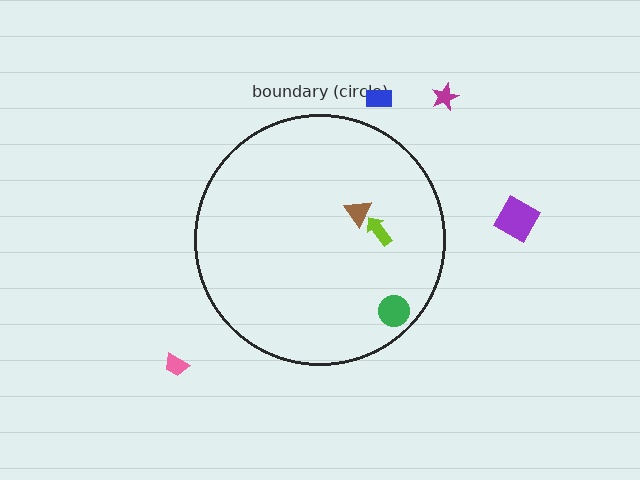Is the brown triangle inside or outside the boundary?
Inside.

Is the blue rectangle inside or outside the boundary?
Outside.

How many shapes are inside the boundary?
3 inside, 4 outside.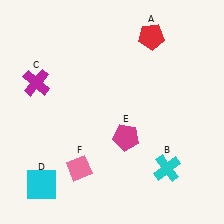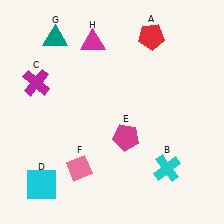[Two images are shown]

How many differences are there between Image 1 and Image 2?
There are 2 differences between the two images.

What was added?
A teal triangle (G), a magenta triangle (H) were added in Image 2.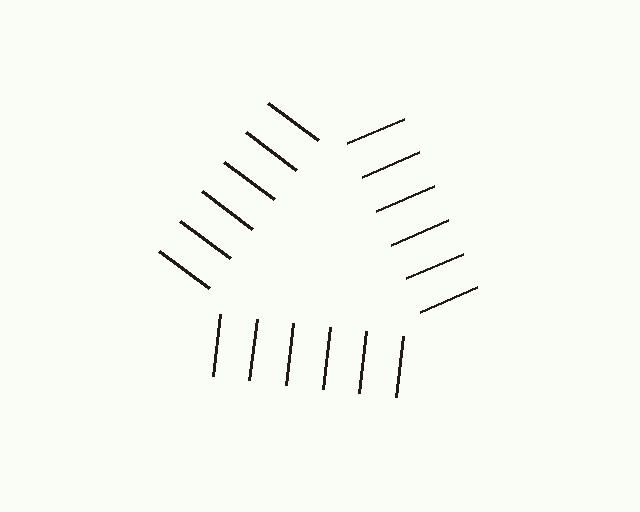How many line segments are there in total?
18 — 6 along each of the 3 edges.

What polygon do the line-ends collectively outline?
An illusory triangle — the line segments terminate on its edges but no continuous stroke is drawn.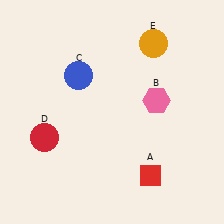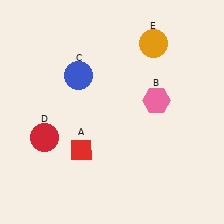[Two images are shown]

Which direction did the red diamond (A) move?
The red diamond (A) moved left.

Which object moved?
The red diamond (A) moved left.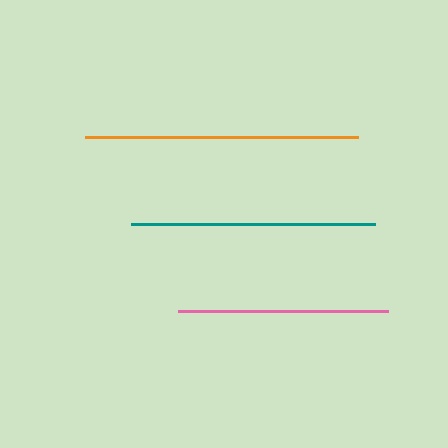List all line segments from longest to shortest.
From longest to shortest: orange, teal, pink.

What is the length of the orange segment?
The orange segment is approximately 273 pixels long.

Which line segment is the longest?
The orange line is the longest at approximately 273 pixels.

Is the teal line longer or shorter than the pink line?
The teal line is longer than the pink line.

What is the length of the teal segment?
The teal segment is approximately 243 pixels long.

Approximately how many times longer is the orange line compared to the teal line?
The orange line is approximately 1.1 times the length of the teal line.